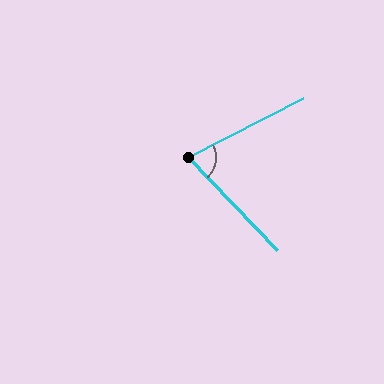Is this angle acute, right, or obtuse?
It is acute.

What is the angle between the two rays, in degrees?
Approximately 73 degrees.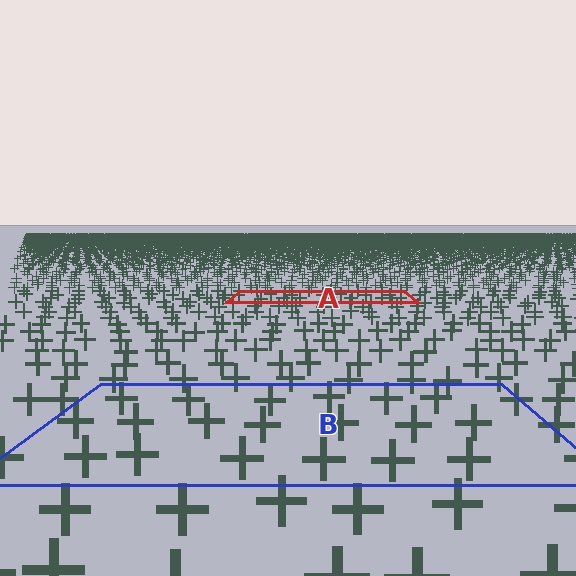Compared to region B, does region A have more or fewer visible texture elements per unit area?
Region A has more texture elements per unit area — they are packed more densely because it is farther away.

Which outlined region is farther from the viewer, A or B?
Region A is farther from the viewer — the texture elements inside it appear smaller and more densely packed.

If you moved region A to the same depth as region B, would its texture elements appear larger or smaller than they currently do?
They would appear larger. At a closer depth, the same texture elements are projected at a bigger on-screen size.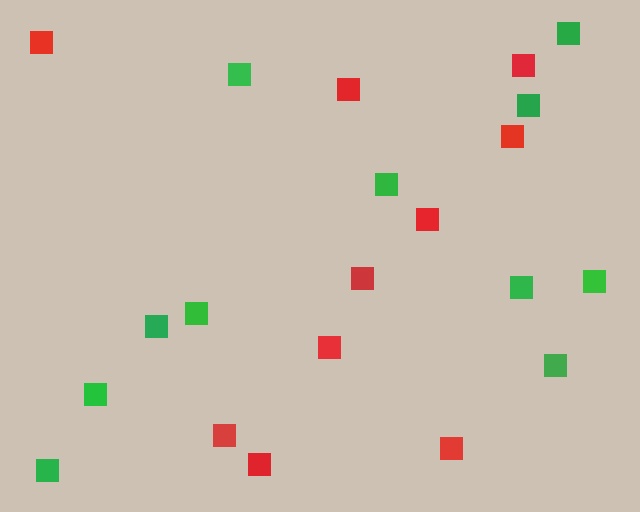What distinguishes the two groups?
There are 2 groups: one group of red squares (10) and one group of green squares (11).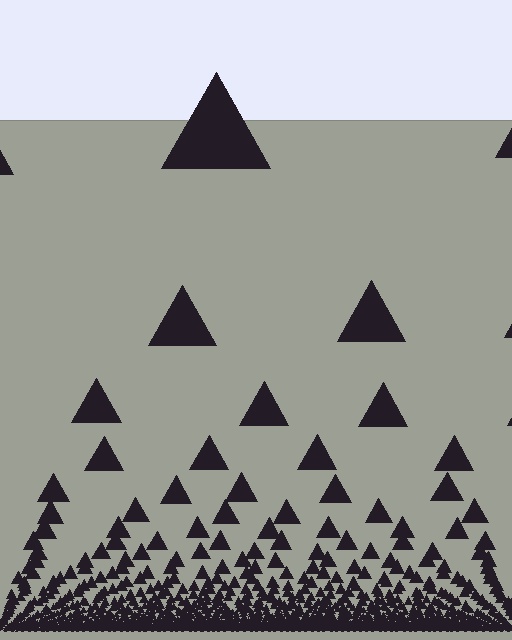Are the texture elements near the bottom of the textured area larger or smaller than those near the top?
Smaller. The gradient is inverted — elements near the bottom are smaller and denser.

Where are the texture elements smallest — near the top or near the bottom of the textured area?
Near the bottom.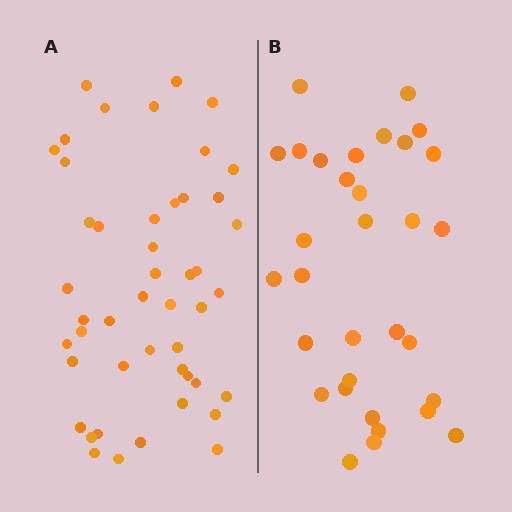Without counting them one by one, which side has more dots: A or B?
Region A (the left region) has more dots.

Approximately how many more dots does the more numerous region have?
Region A has approximately 15 more dots than region B.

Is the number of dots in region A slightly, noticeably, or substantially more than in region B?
Region A has substantially more. The ratio is roughly 1.5 to 1.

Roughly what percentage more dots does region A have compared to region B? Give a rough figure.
About 45% more.